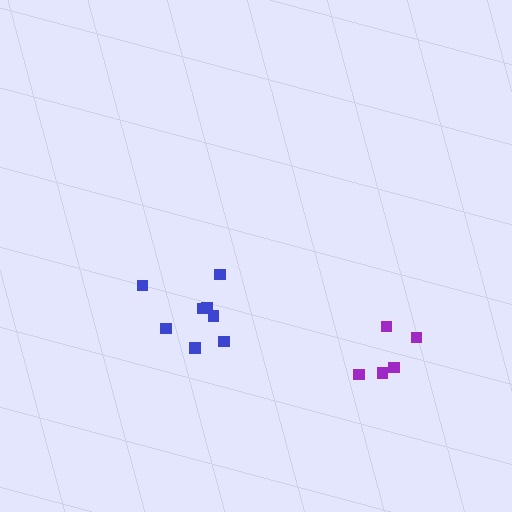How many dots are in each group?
Group 1: 5 dots, Group 2: 8 dots (13 total).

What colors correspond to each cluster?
The clusters are colored: purple, blue.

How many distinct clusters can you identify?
There are 2 distinct clusters.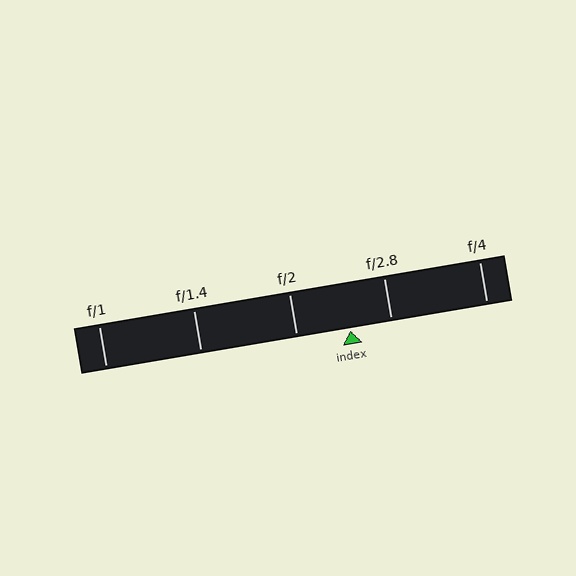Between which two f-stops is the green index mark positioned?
The index mark is between f/2 and f/2.8.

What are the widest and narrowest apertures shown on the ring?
The widest aperture shown is f/1 and the narrowest is f/4.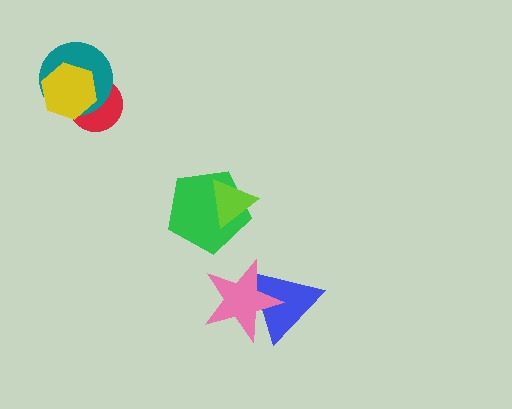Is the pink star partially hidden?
No, no other shape covers it.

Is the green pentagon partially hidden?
Yes, it is partially covered by another shape.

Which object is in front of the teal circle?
The yellow hexagon is in front of the teal circle.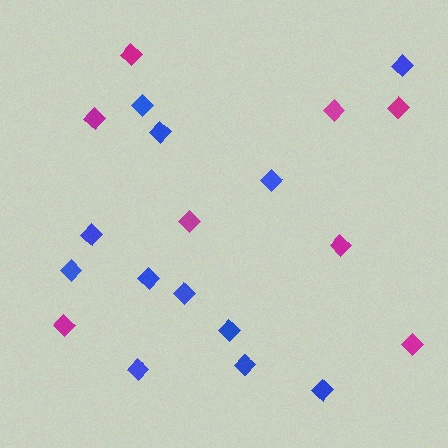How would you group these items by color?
There are 2 groups: one group of blue diamonds (12) and one group of magenta diamonds (8).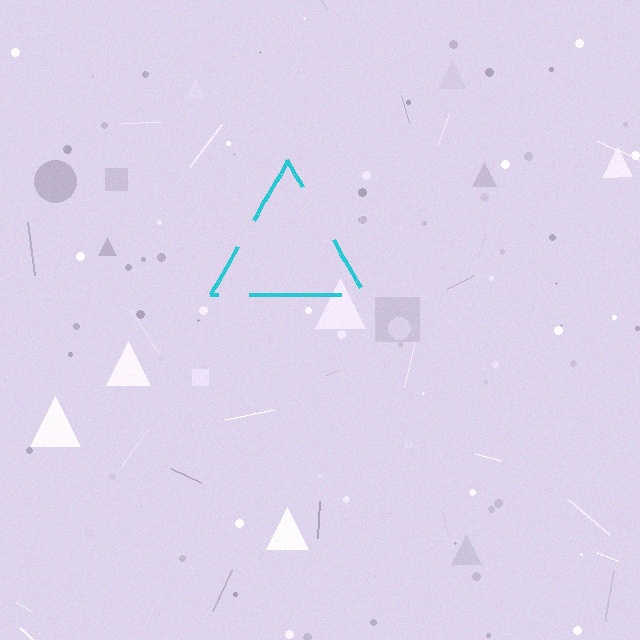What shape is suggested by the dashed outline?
The dashed outline suggests a triangle.